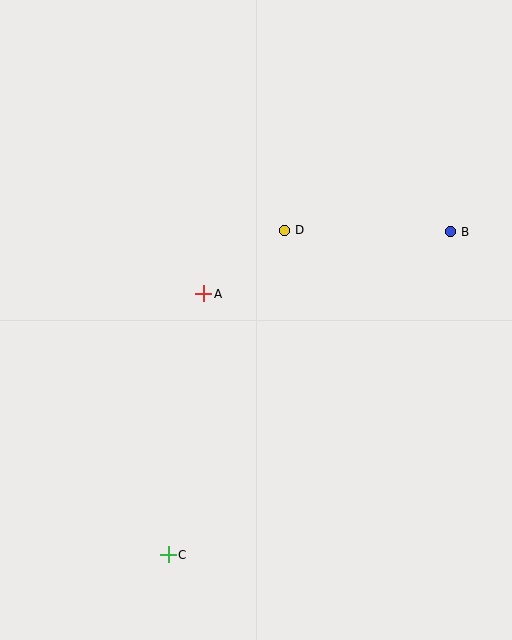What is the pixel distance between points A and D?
The distance between A and D is 103 pixels.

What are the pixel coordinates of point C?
Point C is at (168, 555).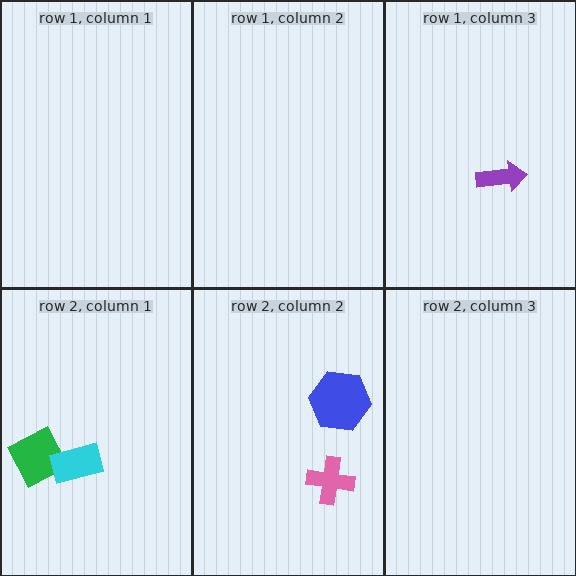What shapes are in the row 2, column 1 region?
The green square, the cyan rectangle.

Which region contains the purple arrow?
The row 1, column 3 region.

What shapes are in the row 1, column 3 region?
The purple arrow.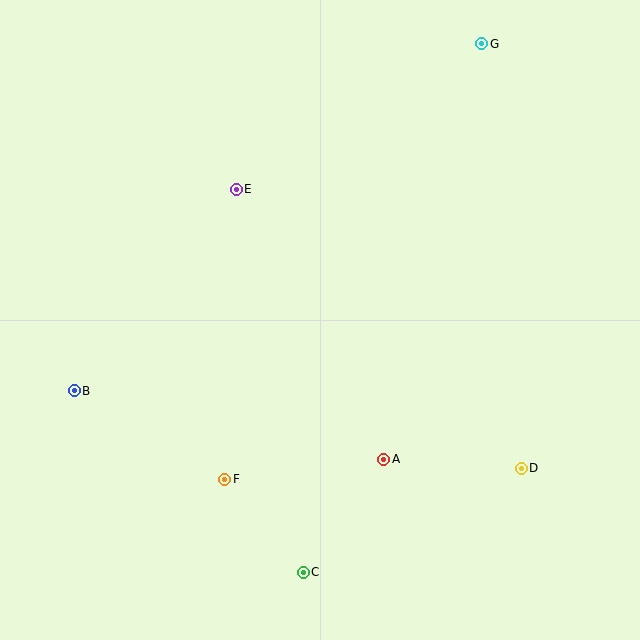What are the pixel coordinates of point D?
Point D is at (521, 468).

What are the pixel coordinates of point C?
Point C is at (303, 572).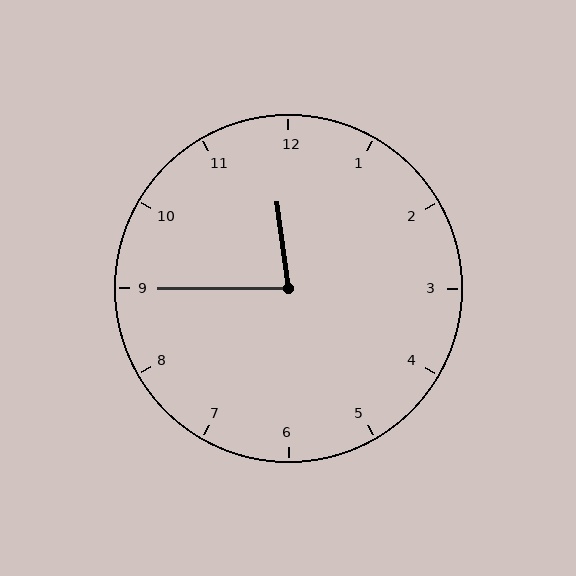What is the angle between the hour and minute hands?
Approximately 82 degrees.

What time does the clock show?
11:45.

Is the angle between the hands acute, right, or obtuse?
It is acute.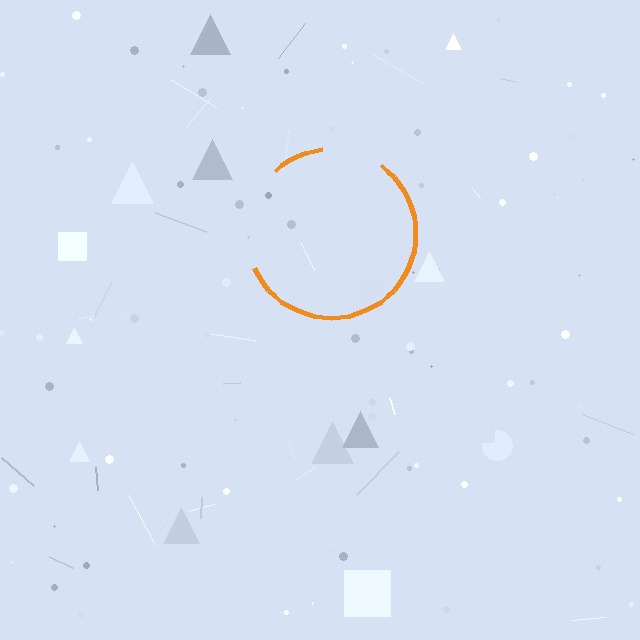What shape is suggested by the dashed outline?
The dashed outline suggests a circle.